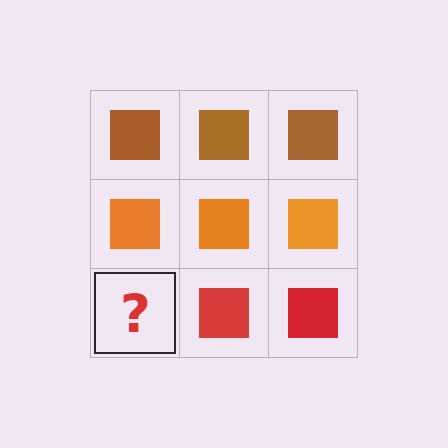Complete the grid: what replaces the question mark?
The question mark should be replaced with a red square.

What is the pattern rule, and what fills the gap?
The rule is that each row has a consistent color. The gap should be filled with a red square.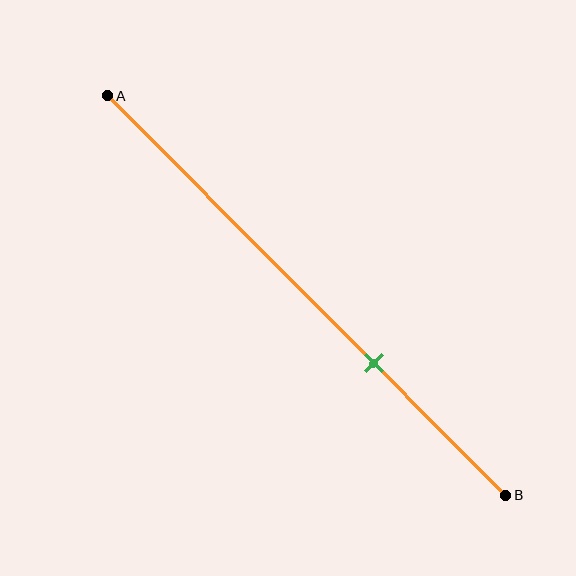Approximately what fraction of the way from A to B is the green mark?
The green mark is approximately 65% of the way from A to B.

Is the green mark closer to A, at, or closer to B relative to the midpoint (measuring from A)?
The green mark is closer to point B than the midpoint of segment AB.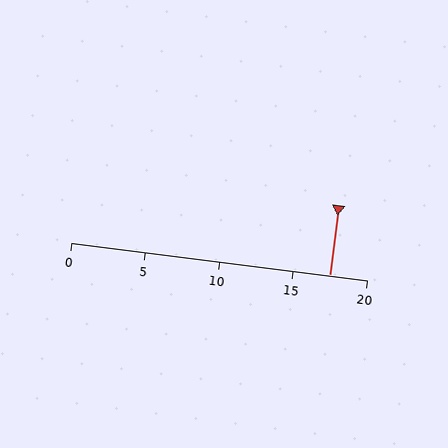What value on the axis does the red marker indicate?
The marker indicates approximately 17.5.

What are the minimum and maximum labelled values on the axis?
The axis runs from 0 to 20.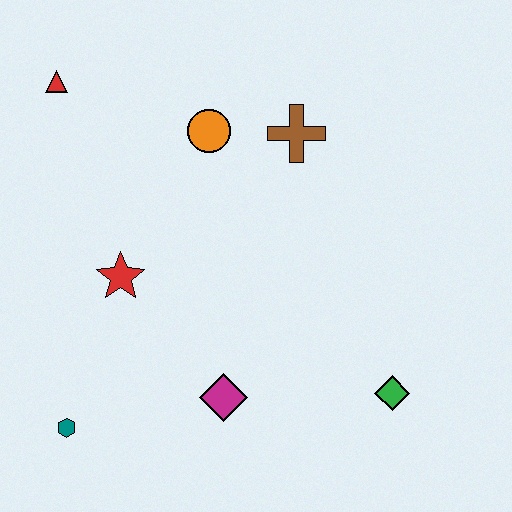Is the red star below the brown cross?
Yes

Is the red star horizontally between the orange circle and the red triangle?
Yes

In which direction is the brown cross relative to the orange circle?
The brown cross is to the right of the orange circle.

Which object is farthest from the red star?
The green diamond is farthest from the red star.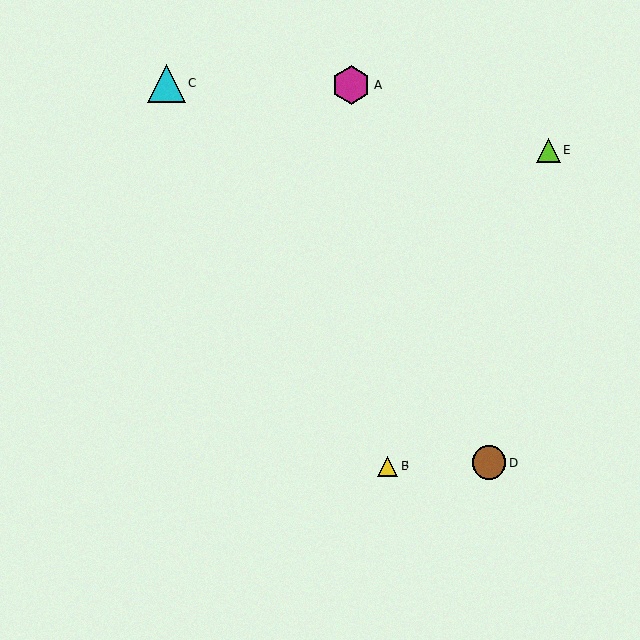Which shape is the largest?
The magenta hexagon (labeled A) is the largest.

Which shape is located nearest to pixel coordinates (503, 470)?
The brown circle (labeled D) at (489, 463) is nearest to that location.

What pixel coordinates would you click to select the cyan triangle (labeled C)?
Click at (166, 83) to select the cyan triangle C.